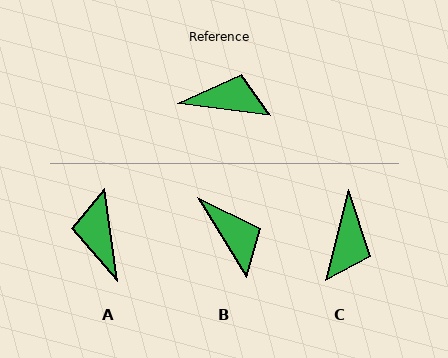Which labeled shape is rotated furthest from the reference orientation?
A, about 106 degrees away.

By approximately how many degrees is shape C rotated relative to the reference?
Approximately 96 degrees clockwise.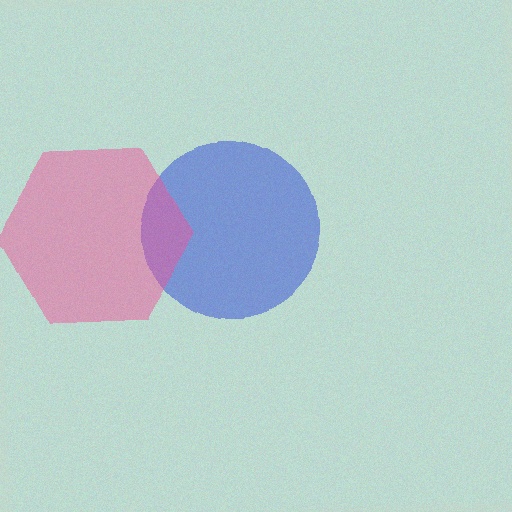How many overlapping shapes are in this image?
There are 2 overlapping shapes in the image.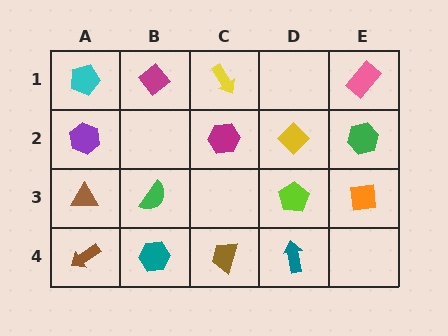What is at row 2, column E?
A green hexagon.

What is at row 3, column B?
A green semicircle.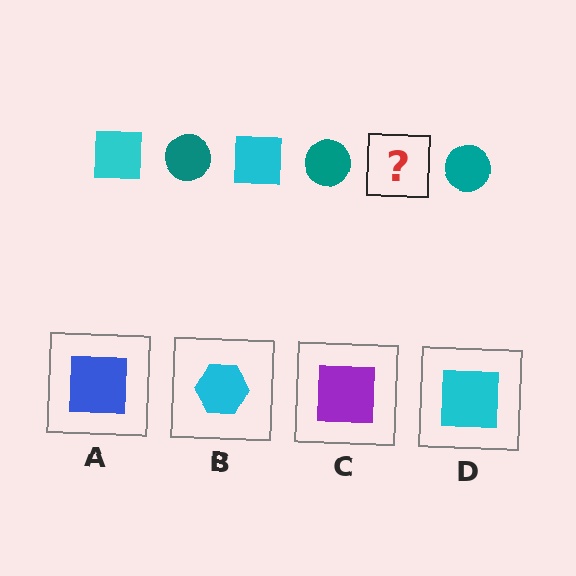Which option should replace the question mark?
Option D.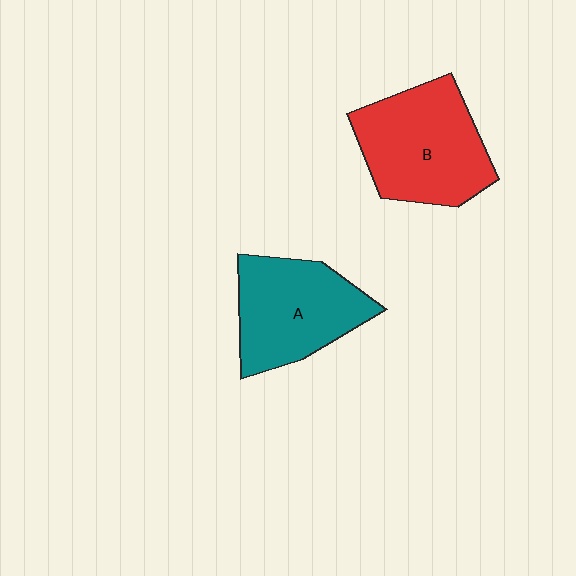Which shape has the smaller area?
Shape A (teal).